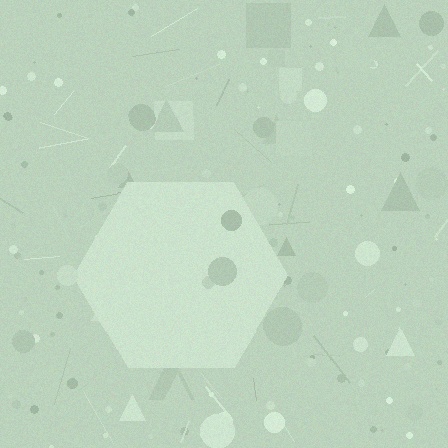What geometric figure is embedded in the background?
A hexagon is embedded in the background.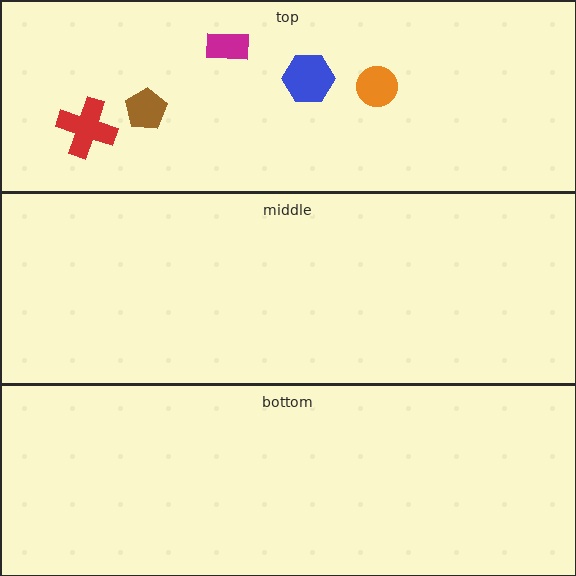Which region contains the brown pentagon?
The top region.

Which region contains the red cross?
The top region.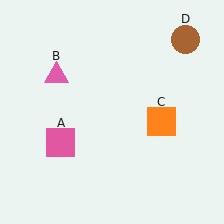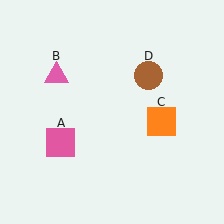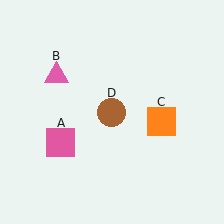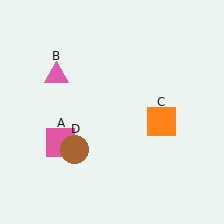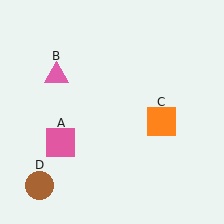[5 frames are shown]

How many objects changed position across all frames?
1 object changed position: brown circle (object D).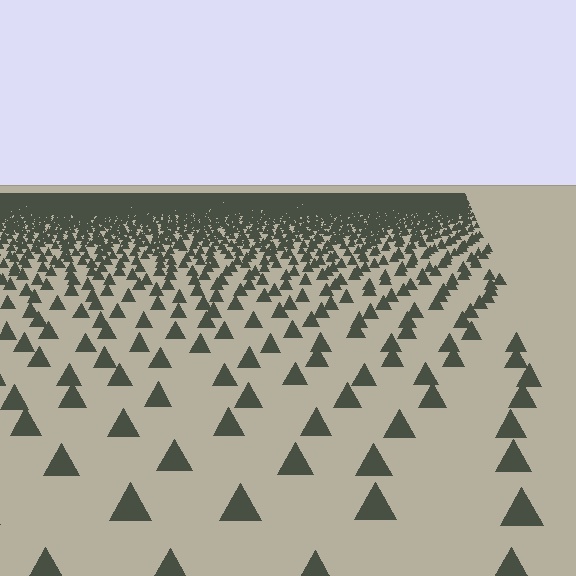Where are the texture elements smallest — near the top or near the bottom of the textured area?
Near the top.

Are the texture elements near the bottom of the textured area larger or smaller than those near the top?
Larger. Near the bottom, elements are closer to the viewer and appear at a bigger on-screen size.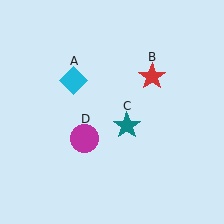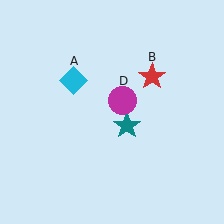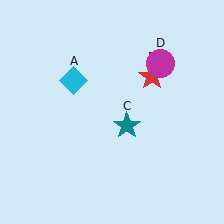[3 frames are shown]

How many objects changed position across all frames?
1 object changed position: magenta circle (object D).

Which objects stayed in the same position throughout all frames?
Cyan diamond (object A) and red star (object B) and teal star (object C) remained stationary.